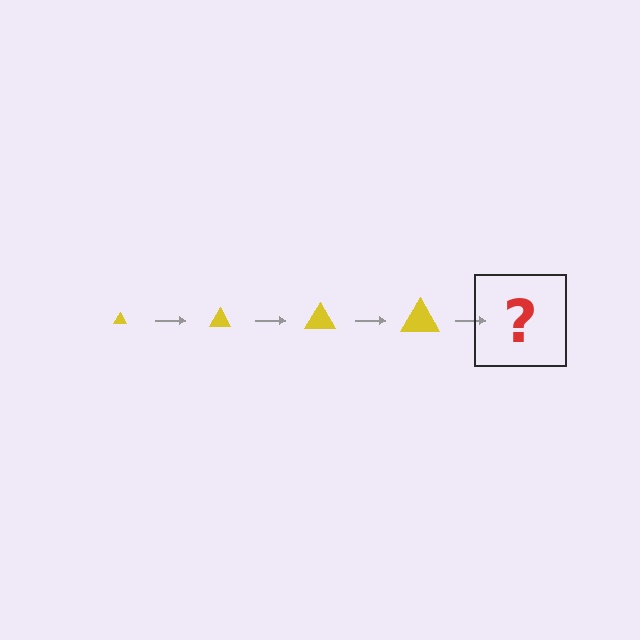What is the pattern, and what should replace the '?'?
The pattern is that the triangle gets progressively larger each step. The '?' should be a yellow triangle, larger than the previous one.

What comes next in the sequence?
The next element should be a yellow triangle, larger than the previous one.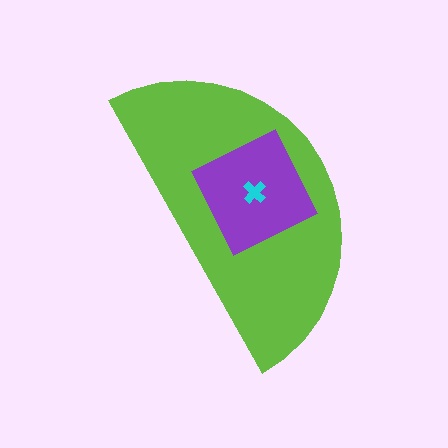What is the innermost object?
The cyan cross.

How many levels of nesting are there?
3.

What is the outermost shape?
The lime semicircle.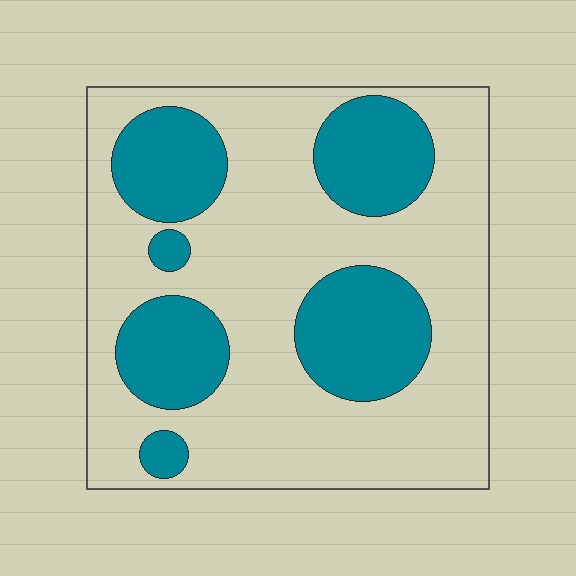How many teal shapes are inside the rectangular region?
6.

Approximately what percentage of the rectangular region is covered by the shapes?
Approximately 30%.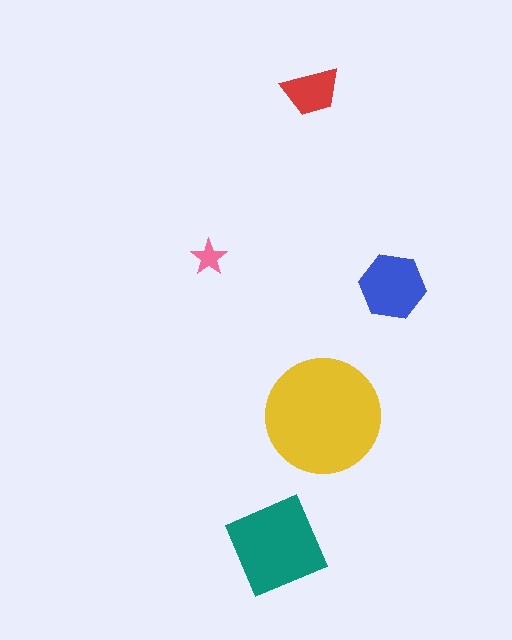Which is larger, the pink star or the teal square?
The teal square.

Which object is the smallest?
The pink star.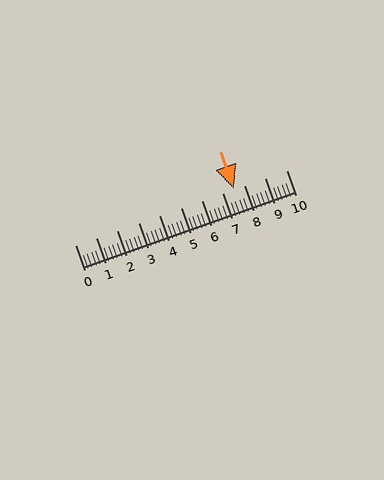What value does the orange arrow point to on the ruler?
The orange arrow points to approximately 7.5.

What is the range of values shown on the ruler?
The ruler shows values from 0 to 10.